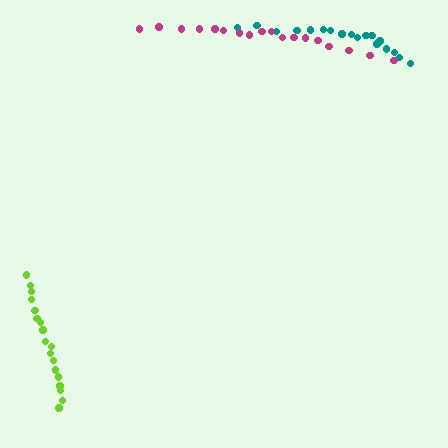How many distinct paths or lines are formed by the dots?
There are 3 distinct paths.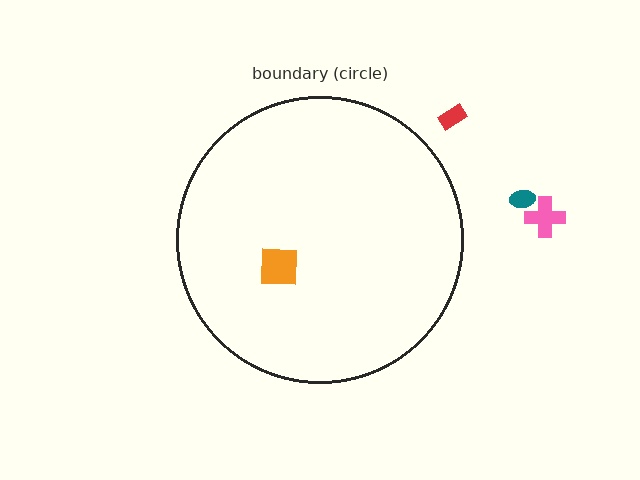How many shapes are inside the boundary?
1 inside, 3 outside.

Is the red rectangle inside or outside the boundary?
Outside.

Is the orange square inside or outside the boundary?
Inside.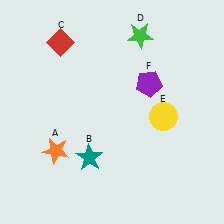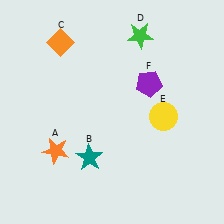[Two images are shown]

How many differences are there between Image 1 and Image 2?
There is 1 difference between the two images.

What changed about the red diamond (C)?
In Image 1, C is red. In Image 2, it changed to orange.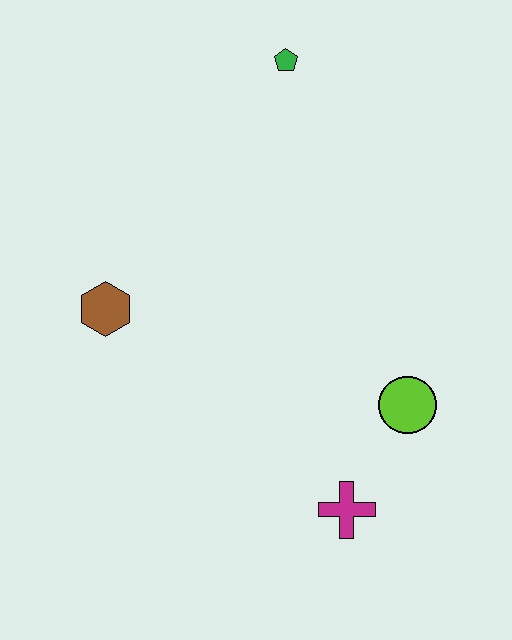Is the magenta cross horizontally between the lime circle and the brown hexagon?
Yes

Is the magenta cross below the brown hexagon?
Yes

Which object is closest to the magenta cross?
The lime circle is closest to the magenta cross.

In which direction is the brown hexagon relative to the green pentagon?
The brown hexagon is below the green pentagon.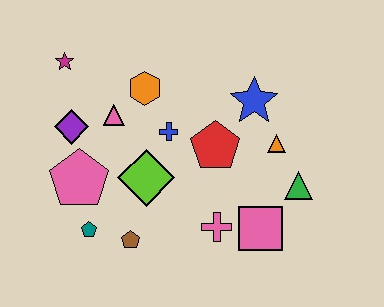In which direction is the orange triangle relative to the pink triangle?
The orange triangle is to the right of the pink triangle.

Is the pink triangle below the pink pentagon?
No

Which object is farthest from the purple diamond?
The green triangle is farthest from the purple diamond.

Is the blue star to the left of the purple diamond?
No